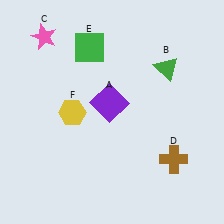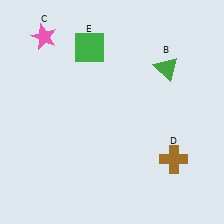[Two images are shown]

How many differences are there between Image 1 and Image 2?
There are 2 differences between the two images.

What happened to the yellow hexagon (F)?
The yellow hexagon (F) was removed in Image 2. It was in the bottom-left area of Image 1.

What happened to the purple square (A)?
The purple square (A) was removed in Image 2. It was in the top-left area of Image 1.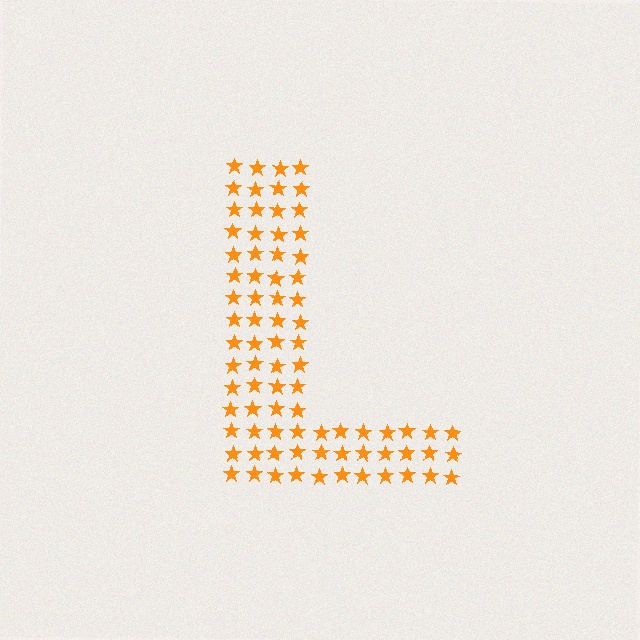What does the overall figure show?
The overall figure shows the letter L.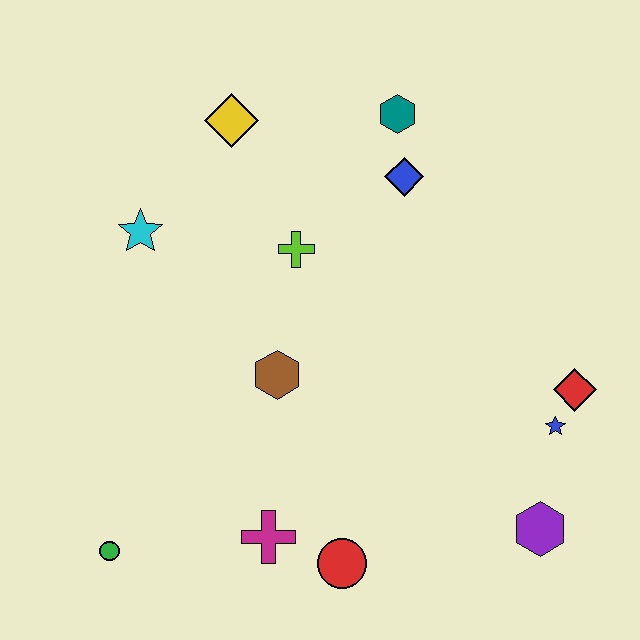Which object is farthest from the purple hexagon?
The yellow diamond is farthest from the purple hexagon.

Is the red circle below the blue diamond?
Yes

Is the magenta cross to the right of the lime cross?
No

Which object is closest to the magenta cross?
The red circle is closest to the magenta cross.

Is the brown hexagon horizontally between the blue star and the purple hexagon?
No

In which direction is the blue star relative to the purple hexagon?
The blue star is above the purple hexagon.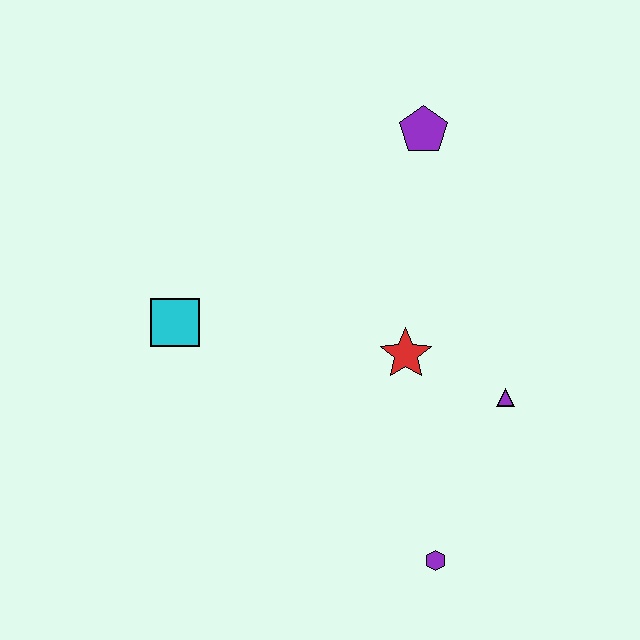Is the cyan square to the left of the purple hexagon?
Yes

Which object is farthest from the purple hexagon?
The purple pentagon is farthest from the purple hexagon.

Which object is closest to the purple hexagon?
The purple triangle is closest to the purple hexagon.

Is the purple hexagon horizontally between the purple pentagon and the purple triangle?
Yes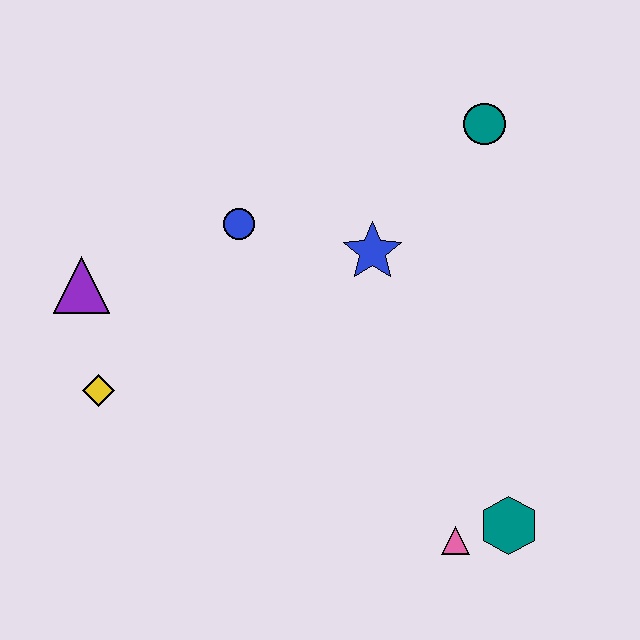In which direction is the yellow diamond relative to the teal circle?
The yellow diamond is to the left of the teal circle.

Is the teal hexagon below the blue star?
Yes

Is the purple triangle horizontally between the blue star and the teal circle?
No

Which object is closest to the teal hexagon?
The pink triangle is closest to the teal hexagon.